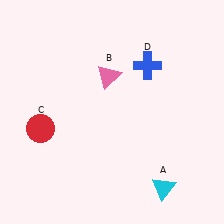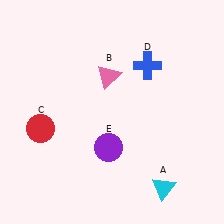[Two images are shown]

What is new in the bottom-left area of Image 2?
A purple circle (E) was added in the bottom-left area of Image 2.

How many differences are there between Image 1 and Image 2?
There is 1 difference between the two images.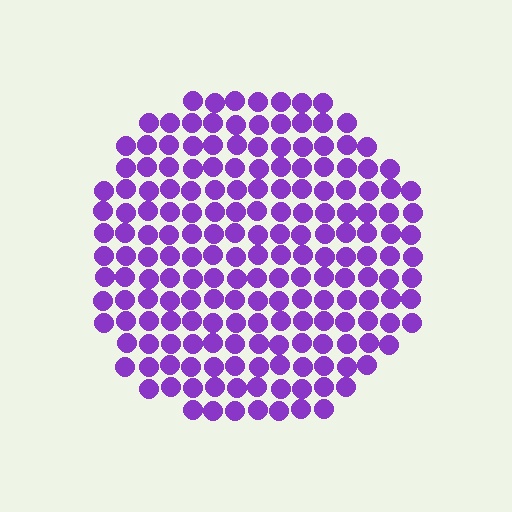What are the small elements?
The small elements are circles.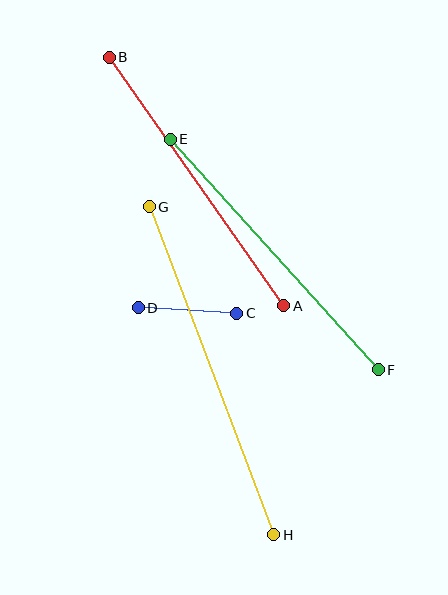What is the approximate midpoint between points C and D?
The midpoint is at approximately (187, 310) pixels.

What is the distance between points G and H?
The distance is approximately 351 pixels.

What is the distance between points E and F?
The distance is approximately 310 pixels.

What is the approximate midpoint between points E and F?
The midpoint is at approximately (274, 254) pixels.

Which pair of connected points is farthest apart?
Points G and H are farthest apart.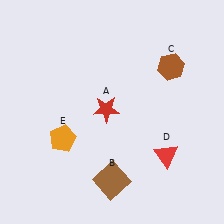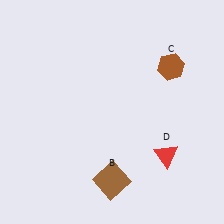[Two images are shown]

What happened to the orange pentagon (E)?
The orange pentagon (E) was removed in Image 2. It was in the bottom-left area of Image 1.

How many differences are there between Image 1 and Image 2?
There are 2 differences between the two images.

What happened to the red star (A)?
The red star (A) was removed in Image 2. It was in the top-left area of Image 1.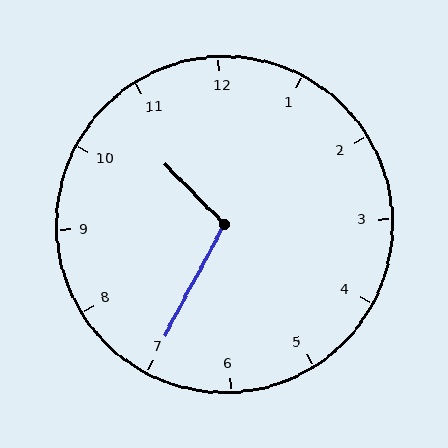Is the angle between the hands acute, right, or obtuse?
It is obtuse.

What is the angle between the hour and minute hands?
Approximately 108 degrees.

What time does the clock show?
10:35.